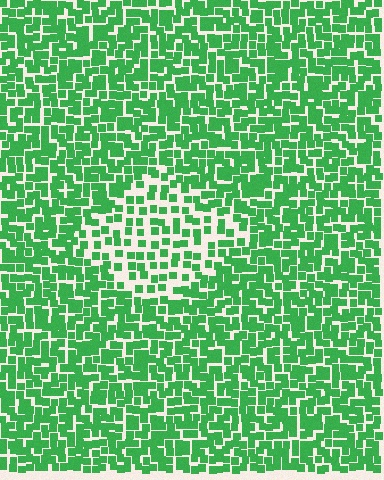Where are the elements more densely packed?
The elements are more densely packed outside the diamond boundary.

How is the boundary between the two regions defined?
The boundary is defined by a change in element density (approximately 1.9x ratio). All elements are the same color, size, and shape.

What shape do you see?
I see a diamond.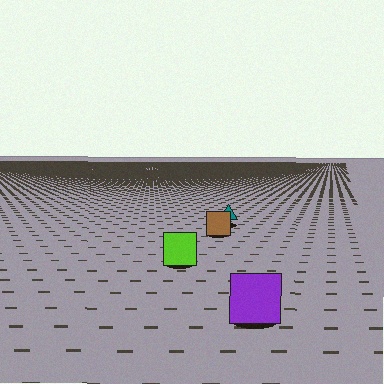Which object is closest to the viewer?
The purple square is closest. The texture marks near it are larger and more spread out.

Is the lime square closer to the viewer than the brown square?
Yes. The lime square is closer — you can tell from the texture gradient: the ground texture is coarser near it.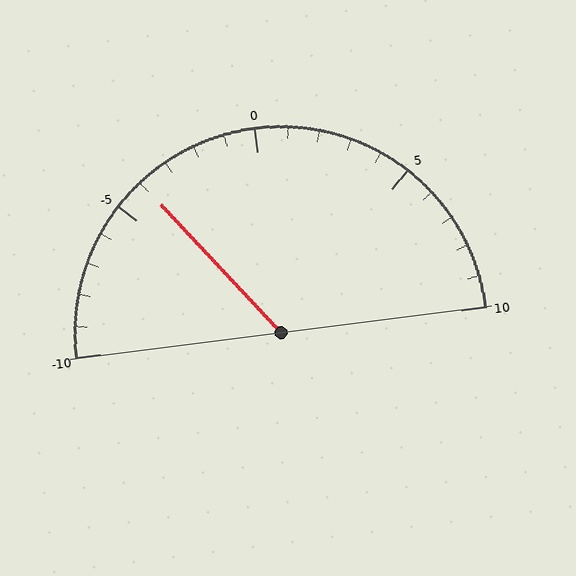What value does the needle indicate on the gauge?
The needle indicates approximately -4.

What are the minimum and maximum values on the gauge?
The gauge ranges from -10 to 10.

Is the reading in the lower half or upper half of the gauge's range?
The reading is in the lower half of the range (-10 to 10).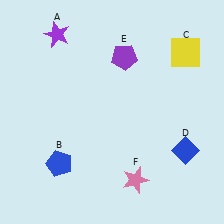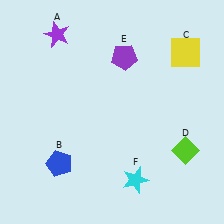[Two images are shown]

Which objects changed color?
D changed from blue to lime. F changed from pink to cyan.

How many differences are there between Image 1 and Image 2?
There are 2 differences between the two images.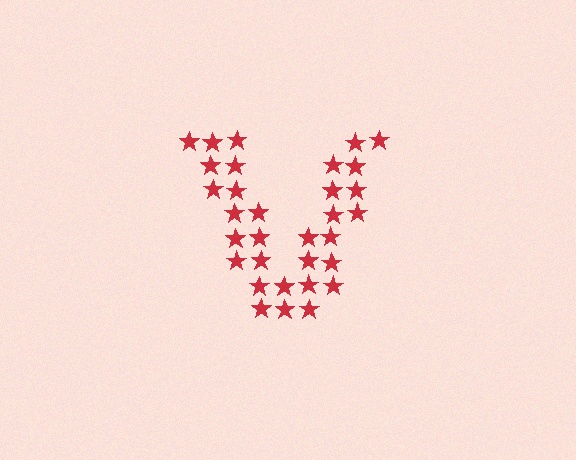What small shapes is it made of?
It is made of small stars.